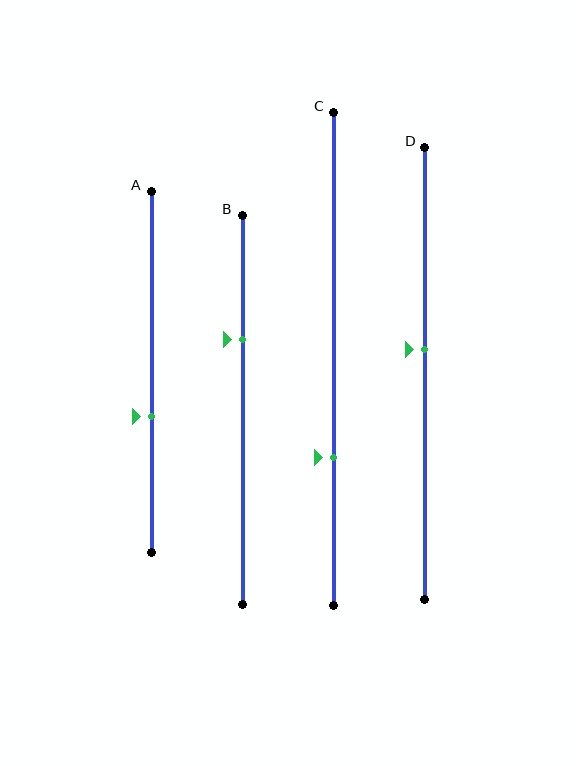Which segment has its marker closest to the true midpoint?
Segment D has its marker closest to the true midpoint.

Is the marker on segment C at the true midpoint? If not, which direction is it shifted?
No, the marker on segment C is shifted downward by about 20% of the segment length.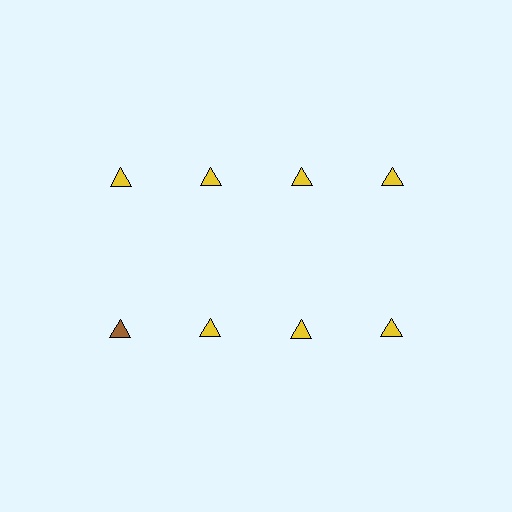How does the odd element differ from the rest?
It has a different color: brown instead of yellow.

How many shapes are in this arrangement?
There are 8 shapes arranged in a grid pattern.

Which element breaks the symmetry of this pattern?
The brown triangle in the second row, leftmost column breaks the symmetry. All other shapes are yellow triangles.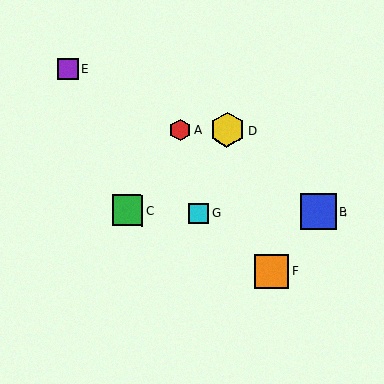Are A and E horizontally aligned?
No, A is at y≈130 and E is at y≈69.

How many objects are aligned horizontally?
2 objects (A, D) are aligned horizontally.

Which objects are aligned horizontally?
Objects A, D are aligned horizontally.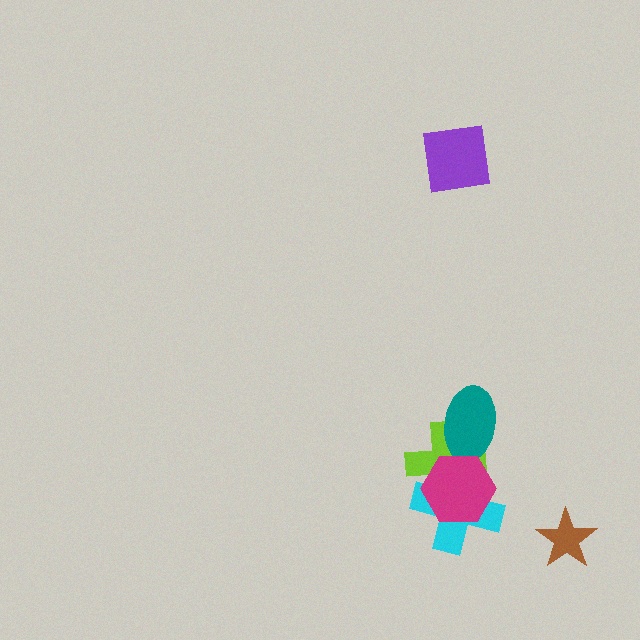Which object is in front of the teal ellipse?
The magenta hexagon is in front of the teal ellipse.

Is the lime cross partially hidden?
Yes, it is partially covered by another shape.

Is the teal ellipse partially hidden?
Yes, it is partially covered by another shape.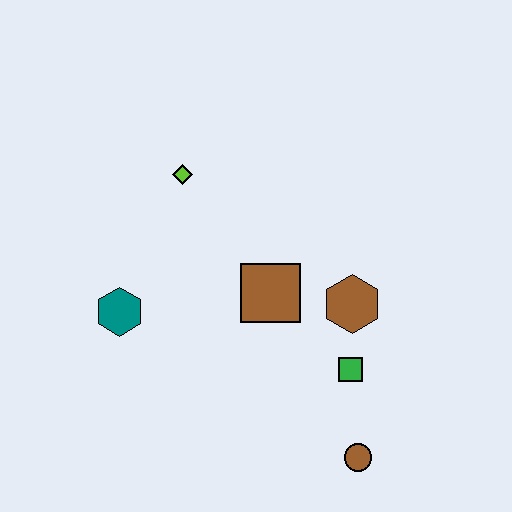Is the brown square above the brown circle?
Yes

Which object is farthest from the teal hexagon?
The brown circle is farthest from the teal hexagon.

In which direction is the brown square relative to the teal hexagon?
The brown square is to the right of the teal hexagon.